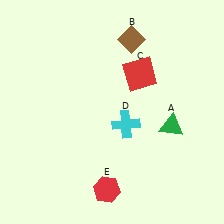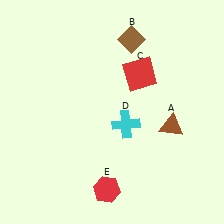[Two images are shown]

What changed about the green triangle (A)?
In Image 1, A is green. In Image 2, it changed to brown.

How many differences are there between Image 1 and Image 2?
There is 1 difference between the two images.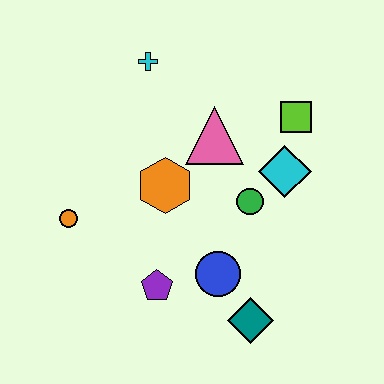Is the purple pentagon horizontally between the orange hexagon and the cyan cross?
Yes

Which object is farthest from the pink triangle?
The teal diamond is farthest from the pink triangle.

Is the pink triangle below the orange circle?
No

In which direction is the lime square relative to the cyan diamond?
The lime square is above the cyan diamond.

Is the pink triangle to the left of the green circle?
Yes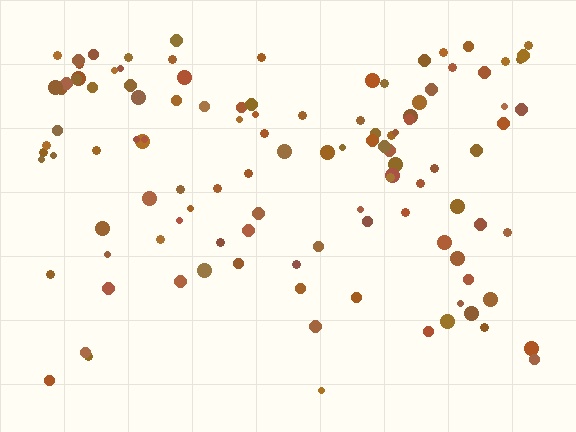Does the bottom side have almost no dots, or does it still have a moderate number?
Still a moderate number, just noticeably fewer than the top.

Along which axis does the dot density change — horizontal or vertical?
Vertical.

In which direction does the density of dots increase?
From bottom to top, with the top side densest.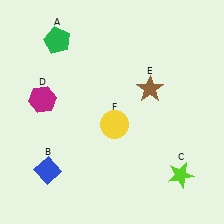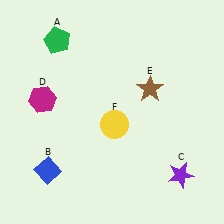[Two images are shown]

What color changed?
The star (C) changed from lime in Image 1 to purple in Image 2.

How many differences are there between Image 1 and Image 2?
There is 1 difference between the two images.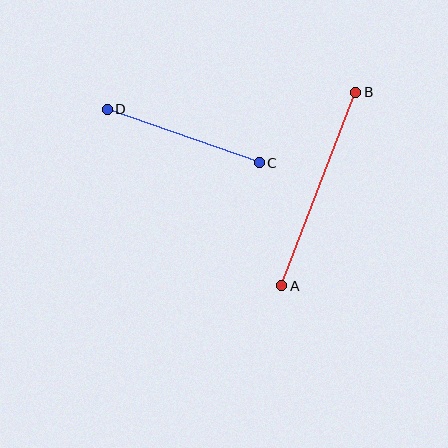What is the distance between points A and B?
The distance is approximately 207 pixels.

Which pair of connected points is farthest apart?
Points A and B are farthest apart.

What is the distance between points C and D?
The distance is approximately 161 pixels.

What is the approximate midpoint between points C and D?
The midpoint is at approximately (183, 136) pixels.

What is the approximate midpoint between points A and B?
The midpoint is at approximately (319, 189) pixels.